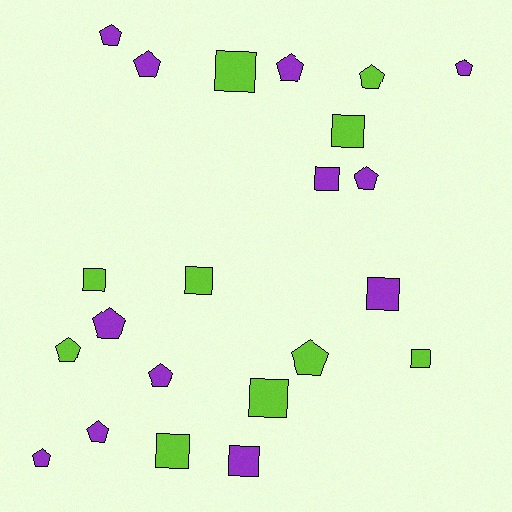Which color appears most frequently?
Purple, with 12 objects.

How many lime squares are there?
There are 7 lime squares.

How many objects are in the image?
There are 22 objects.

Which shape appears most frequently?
Pentagon, with 12 objects.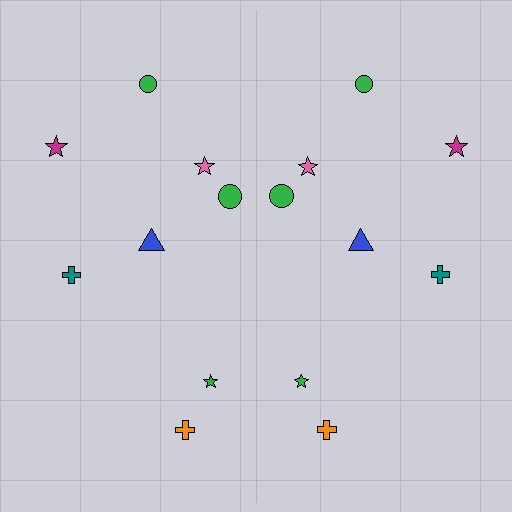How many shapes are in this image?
There are 16 shapes in this image.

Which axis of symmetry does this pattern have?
The pattern has a vertical axis of symmetry running through the center of the image.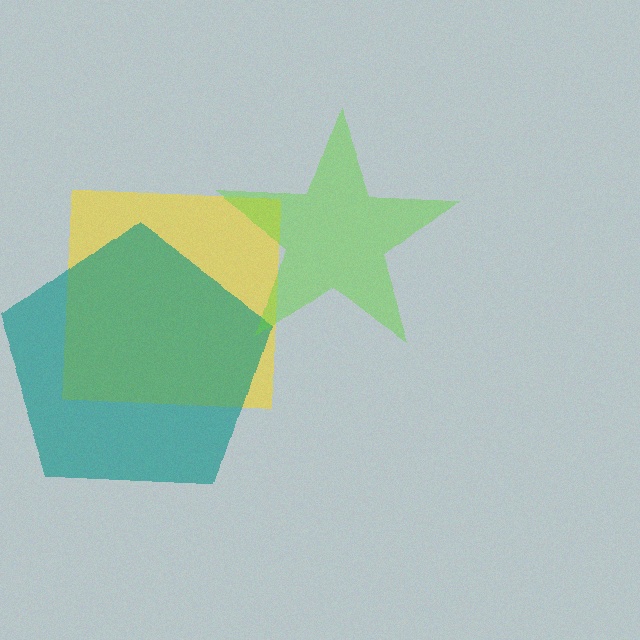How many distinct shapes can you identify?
There are 3 distinct shapes: a yellow square, a teal pentagon, a lime star.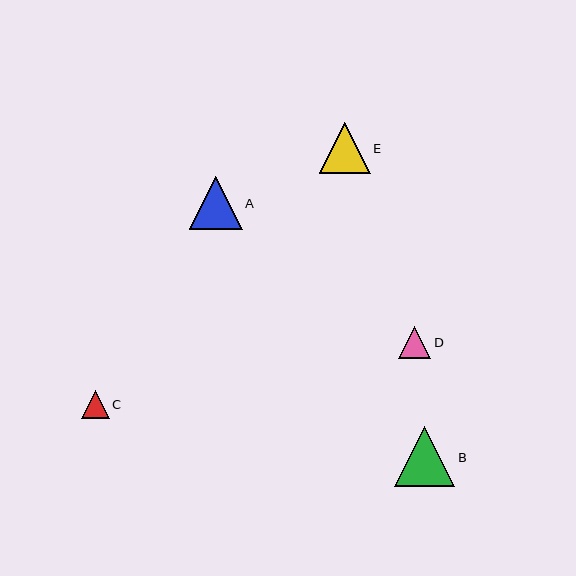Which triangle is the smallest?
Triangle C is the smallest with a size of approximately 28 pixels.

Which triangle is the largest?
Triangle B is the largest with a size of approximately 60 pixels.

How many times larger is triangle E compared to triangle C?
Triangle E is approximately 1.8 times the size of triangle C.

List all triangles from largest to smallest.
From largest to smallest: B, A, E, D, C.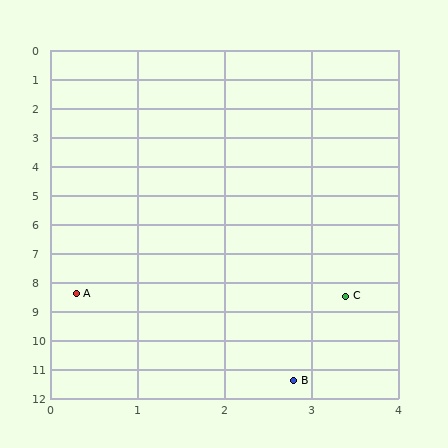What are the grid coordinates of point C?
Point C is at approximately (3.4, 8.5).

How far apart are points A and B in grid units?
Points A and B are about 3.9 grid units apart.